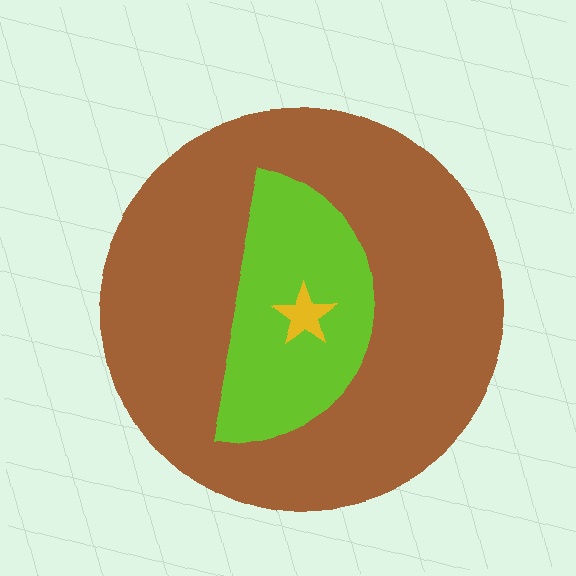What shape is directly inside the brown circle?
The lime semicircle.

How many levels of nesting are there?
3.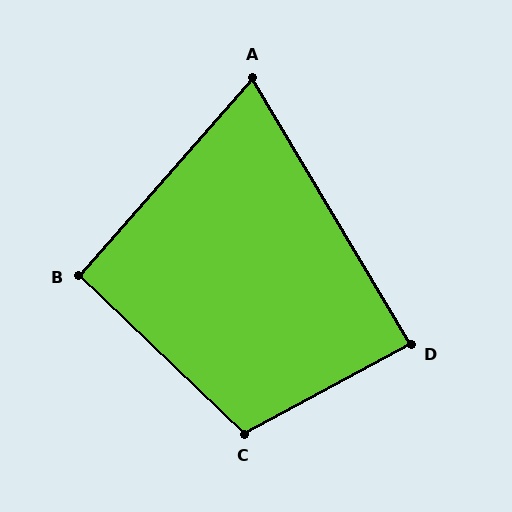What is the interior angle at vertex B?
Approximately 92 degrees (approximately right).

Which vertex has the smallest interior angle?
A, at approximately 72 degrees.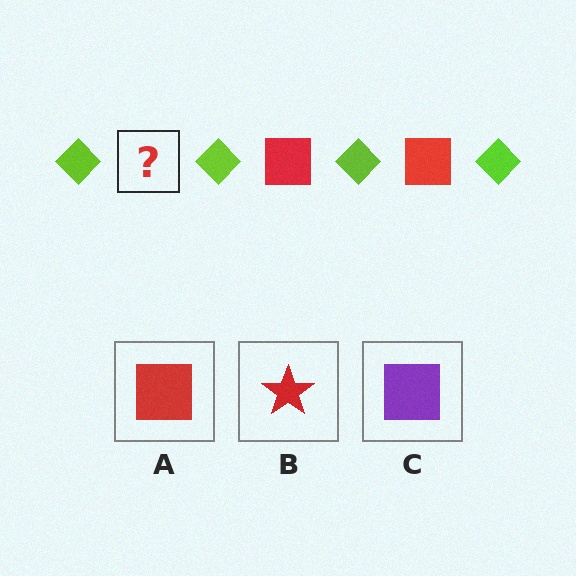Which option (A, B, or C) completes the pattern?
A.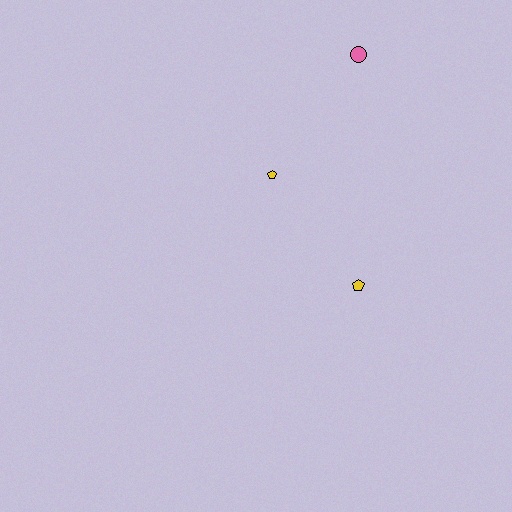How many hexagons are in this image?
There are no hexagons.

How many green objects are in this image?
There are no green objects.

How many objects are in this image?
There are 3 objects.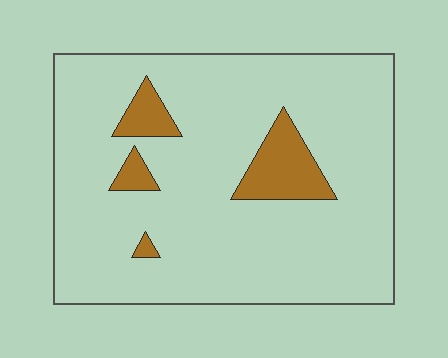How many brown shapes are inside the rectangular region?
4.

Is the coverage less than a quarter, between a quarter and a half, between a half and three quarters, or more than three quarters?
Less than a quarter.